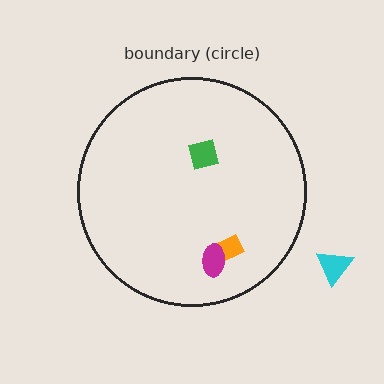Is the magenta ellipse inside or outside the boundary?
Inside.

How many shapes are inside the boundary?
3 inside, 1 outside.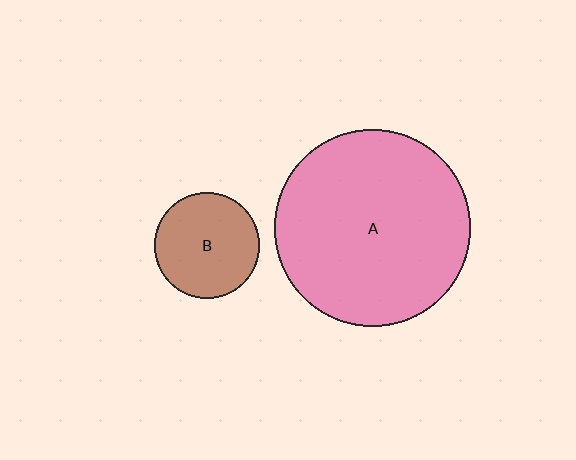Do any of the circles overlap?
No, none of the circles overlap.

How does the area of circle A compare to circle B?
Approximately 3.5 times.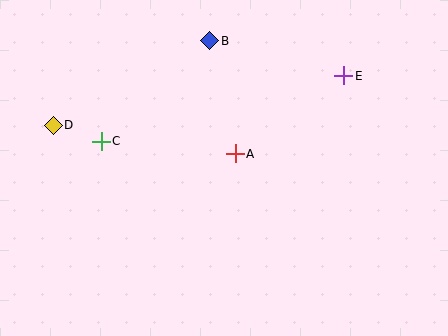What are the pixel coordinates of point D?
Point D is at (53, 125).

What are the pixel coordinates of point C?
Point C is at (101, 141).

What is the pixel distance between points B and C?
The distance between B and C is 148 pixels.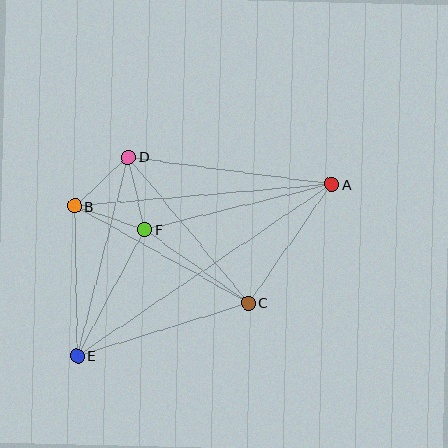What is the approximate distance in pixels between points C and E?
The distance between C and E is approximately 179 pixels.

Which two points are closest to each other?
Points B and D are closest to each other.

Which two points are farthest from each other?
Points A and E are farthest from each other.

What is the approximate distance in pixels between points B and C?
The distance between B and C is approximately 199 pixels.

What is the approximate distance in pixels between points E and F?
The distance between E and F is approximately 143 pixels.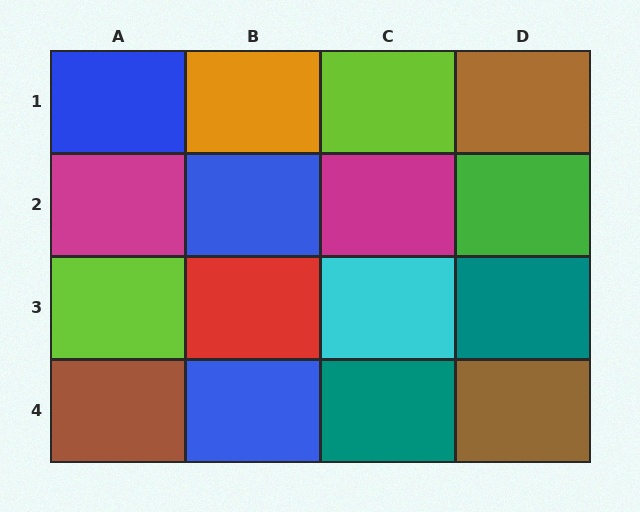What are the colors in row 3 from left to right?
Lime, red, cyan, teal.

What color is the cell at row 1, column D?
Brown.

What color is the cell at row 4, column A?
Brown.